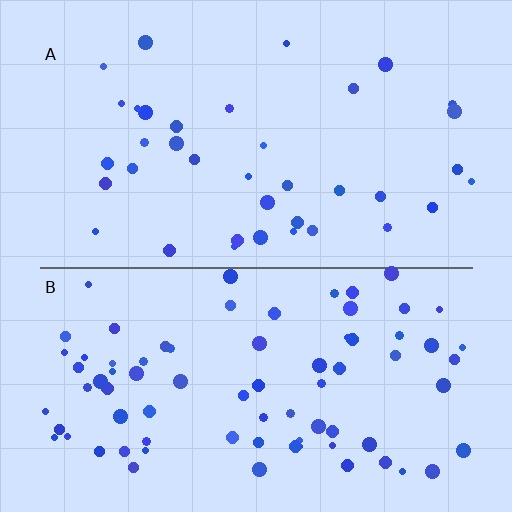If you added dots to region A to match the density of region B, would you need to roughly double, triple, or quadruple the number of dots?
Approximately double.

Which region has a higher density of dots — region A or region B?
B (the bottom).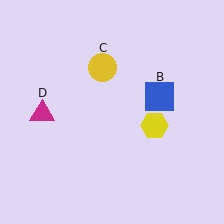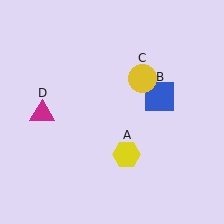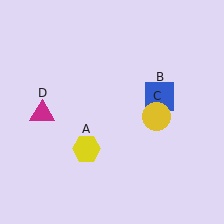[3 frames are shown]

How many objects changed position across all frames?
2 objects changed position: yellow hexagon (object A), yellow circle (object C).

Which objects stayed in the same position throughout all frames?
Blue square (object B) and magenta triangle (object D) remained stationary.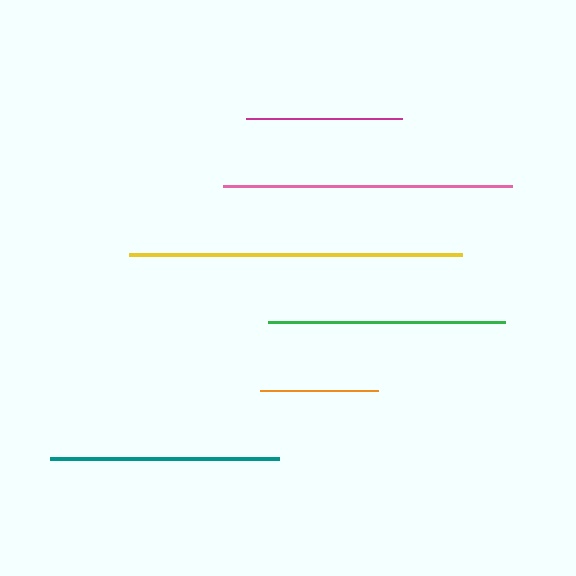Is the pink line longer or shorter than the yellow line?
The yellow line is longer than the pink line.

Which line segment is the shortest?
The orange line is the shortest at approximately 117 pixels.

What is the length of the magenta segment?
The magenta segment is approximately 156 pixels long.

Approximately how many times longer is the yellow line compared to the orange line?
The yellow line is approximately 2.8 times the length of the orange line.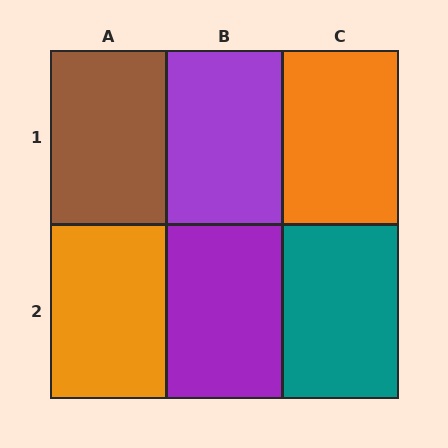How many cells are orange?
2 cells are orange.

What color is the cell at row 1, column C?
Orange.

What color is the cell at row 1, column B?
Purple.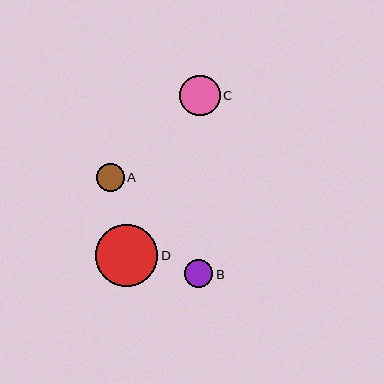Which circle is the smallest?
Circle B is the smallest with a size of approximately 28 pixels.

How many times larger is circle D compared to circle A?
Circle D is approximately 2.2 times the size of circle A.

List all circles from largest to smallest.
From largest to smallest: D, C, A, B.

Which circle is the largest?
Circle D is the largest with a size of approximately 62 pixels.